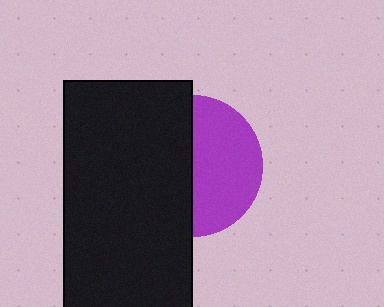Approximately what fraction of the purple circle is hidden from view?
Roughly 51% of the purple circle is hidden behind the black rectangle.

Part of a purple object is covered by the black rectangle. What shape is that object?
It is a circle.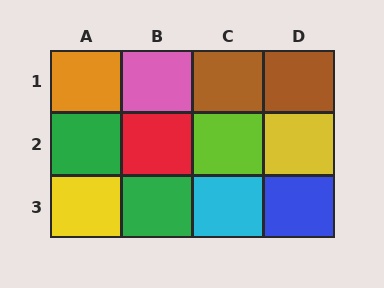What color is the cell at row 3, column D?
Blue.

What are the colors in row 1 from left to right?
Orange, pink, brown, brown.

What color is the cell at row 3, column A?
Yellow.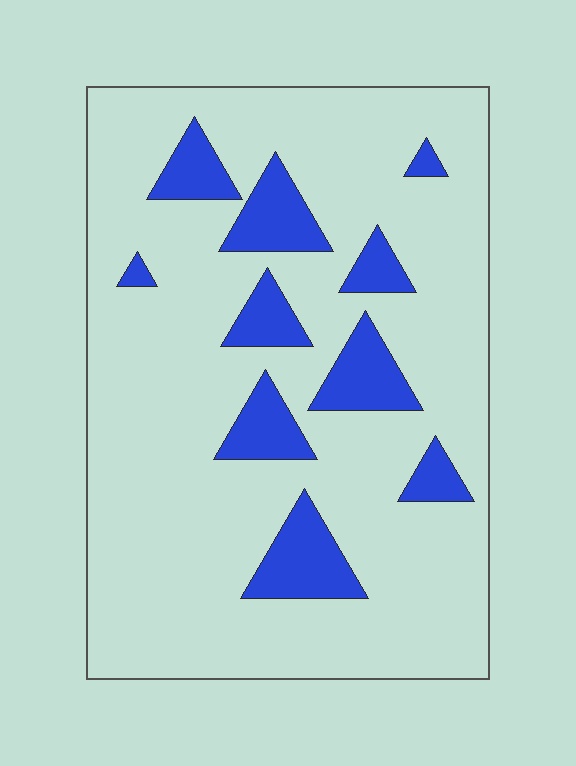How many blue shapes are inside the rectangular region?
10.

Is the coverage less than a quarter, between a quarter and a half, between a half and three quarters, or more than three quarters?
Less than a quarter.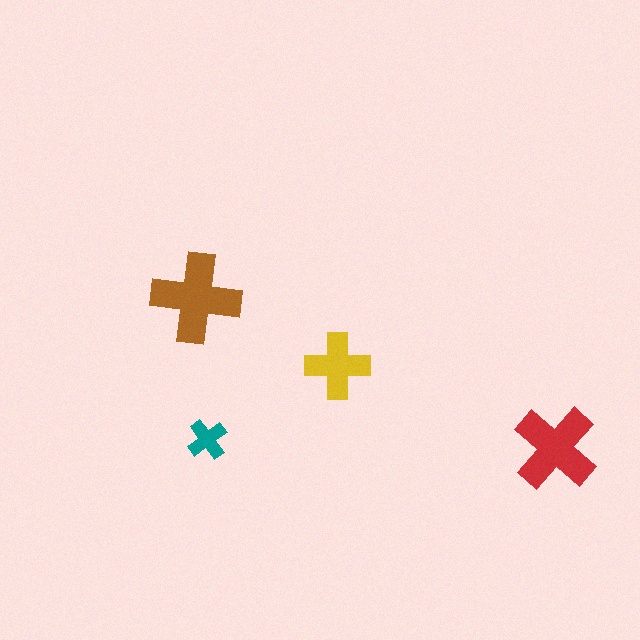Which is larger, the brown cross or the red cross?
The brown one.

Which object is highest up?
The brown cross is topmost.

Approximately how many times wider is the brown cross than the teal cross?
About 2 times wider.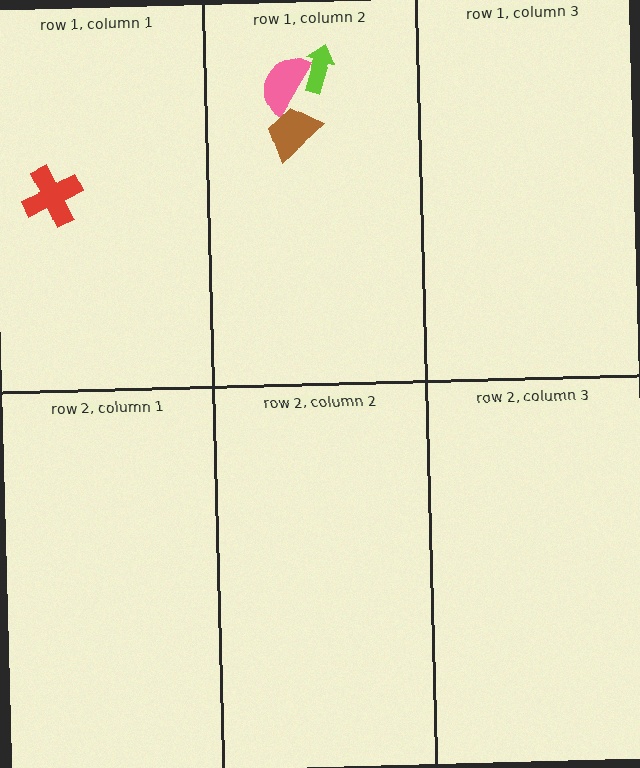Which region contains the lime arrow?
The row 1, column 2 region.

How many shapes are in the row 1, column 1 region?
1.